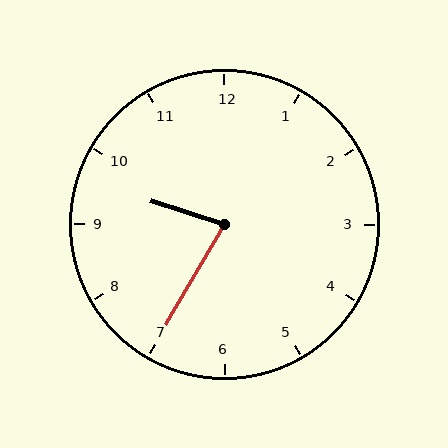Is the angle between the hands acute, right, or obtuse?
It is acute.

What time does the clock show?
9:35.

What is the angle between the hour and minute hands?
Approximately 78 degrees.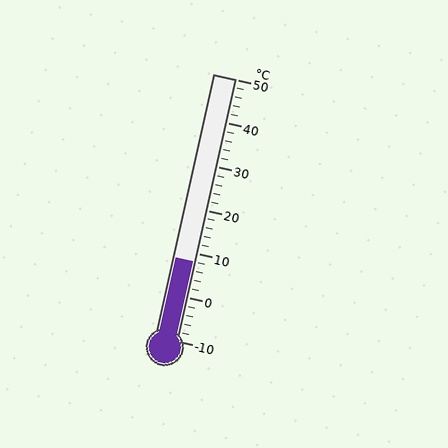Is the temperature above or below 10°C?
The temperature is below 10°C.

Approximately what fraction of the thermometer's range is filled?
The thermometer is filled to approximately 30% of its range.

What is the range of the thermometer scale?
The thermometer scale ranges from -10°C to 50°C.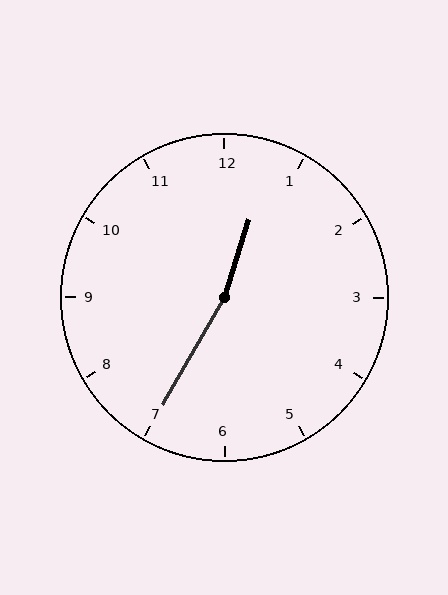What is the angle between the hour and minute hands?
Approximately 168 degrees.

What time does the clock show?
12:35.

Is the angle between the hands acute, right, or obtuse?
It is obtuse.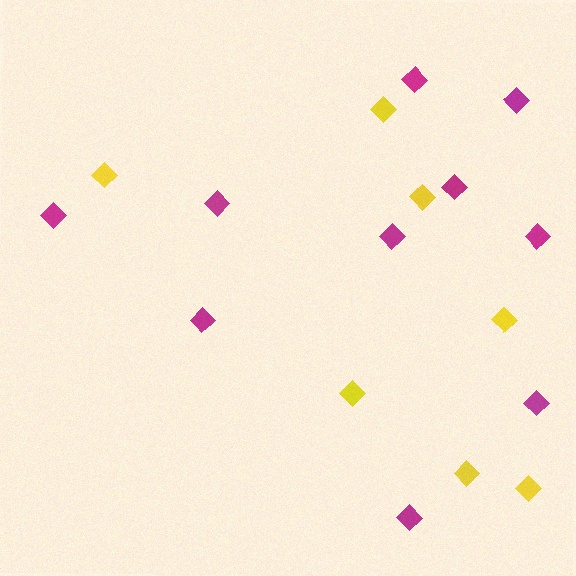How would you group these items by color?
There are 2 groups: one group of yellow diamonds (7) and one group of magenta diamonds (10).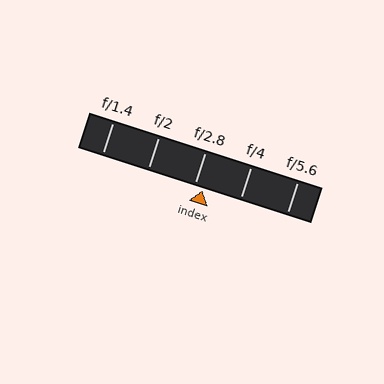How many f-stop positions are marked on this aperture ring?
There are 5 f-stop positions marked.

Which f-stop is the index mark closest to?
The index mark is closest to f/2.8.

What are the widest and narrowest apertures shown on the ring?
The widest aperture shown is f/1.4 and the narrowest is f/5.6.